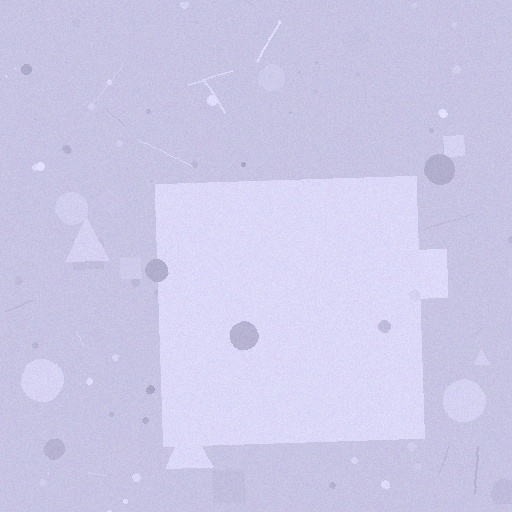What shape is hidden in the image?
A square is hidden in the image.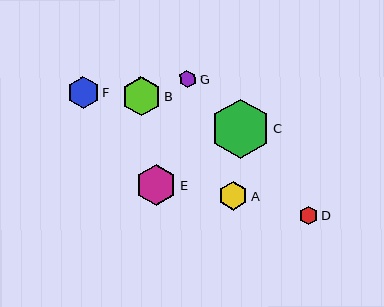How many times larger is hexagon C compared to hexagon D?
Hexagon C is approximately 3.2 times the size of hexagon D.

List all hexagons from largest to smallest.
From largest to smallest: C, E, B, F, A, D, G.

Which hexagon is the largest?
Hexagon C is the largest with a size of approximately 59 pixels.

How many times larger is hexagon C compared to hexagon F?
Hexagon C is approximately 1.9 times the size of hexagon F.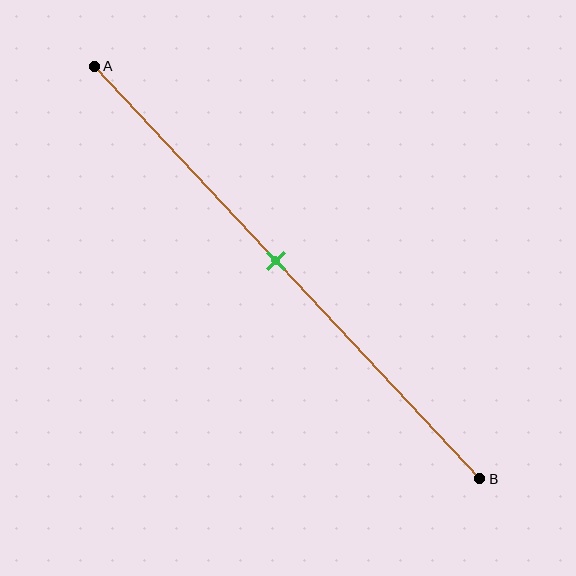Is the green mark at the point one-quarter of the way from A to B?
No, the mark is at about 45% from A, not at the 25% one-quarter point.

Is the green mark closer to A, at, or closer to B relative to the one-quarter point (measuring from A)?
The green mark is closer to point B than the one-quarter point of segment AB.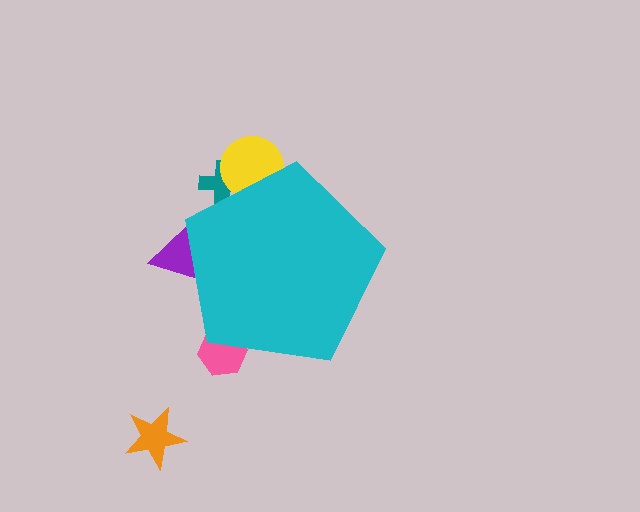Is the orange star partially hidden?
No, the orange star is fully visible.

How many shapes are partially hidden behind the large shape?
4 shapes are partially hidden.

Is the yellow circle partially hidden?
Yes, the yellow circle is partially hidden behind the cyan pentagon.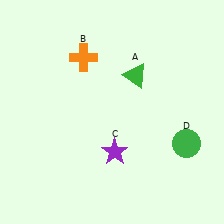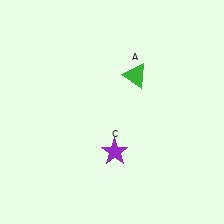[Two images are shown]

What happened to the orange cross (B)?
The orange cross (B) was removed in Image 2. It was in the top-left area of Image 1.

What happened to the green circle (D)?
The green circle (D) was removed in Image 2. It was in the bottom-right area of Image 1.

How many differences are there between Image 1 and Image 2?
There are 2 differences between the two images.